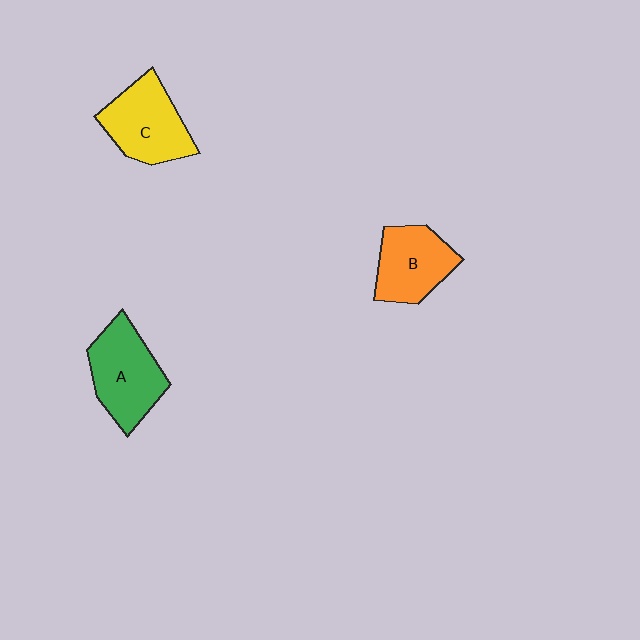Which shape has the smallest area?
Shape B (orange).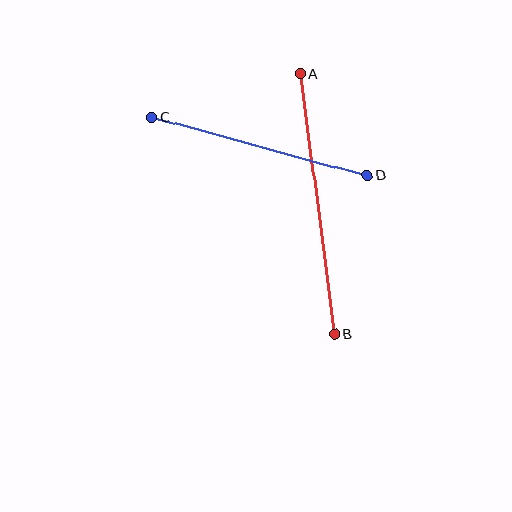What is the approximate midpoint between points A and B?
The midpoint is at approximately (317, 204) pixels.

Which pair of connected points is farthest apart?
Points A and B are farthest apart.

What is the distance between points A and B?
The distance is approximately 263 pixels.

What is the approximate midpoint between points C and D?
The midpoint is at approximately (260, 146) pixels.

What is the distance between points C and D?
The distance is approximately 223 pixels.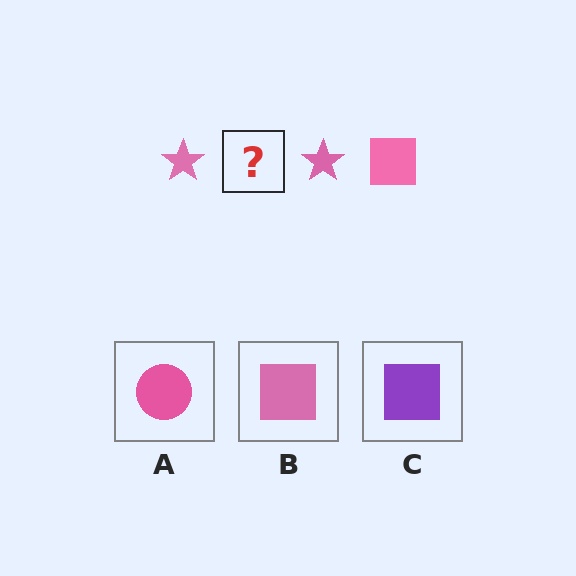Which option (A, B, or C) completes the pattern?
B.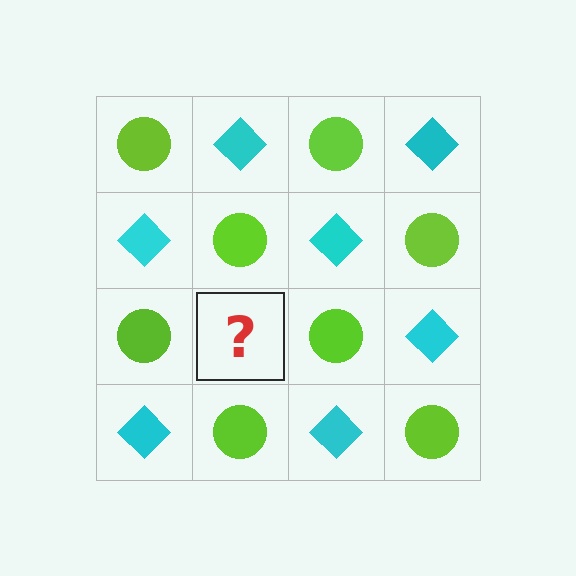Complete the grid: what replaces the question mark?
The question mark should be replaced with a cyan diamond.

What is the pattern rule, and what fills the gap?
The rule is that it alternates lime circle and cyan diamond in a checkerboard pattern. The gap should be filled with a cyan diamond.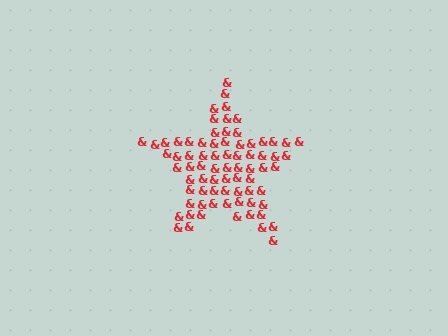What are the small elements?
The small elements are ampersands.